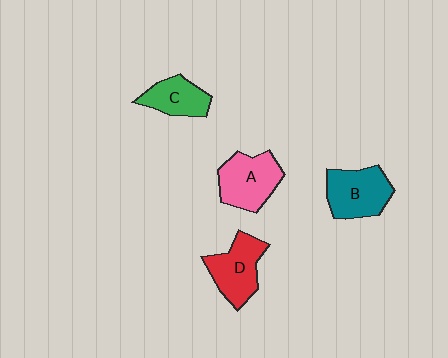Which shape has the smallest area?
Shape C (green).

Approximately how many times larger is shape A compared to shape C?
Approximately 1.4 times.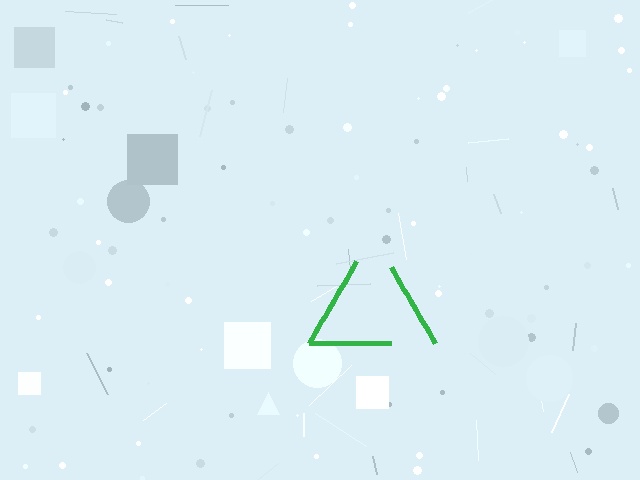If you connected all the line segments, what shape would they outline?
They would outline a triangle.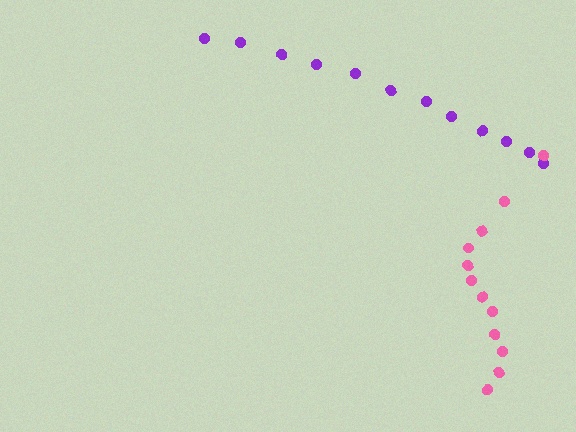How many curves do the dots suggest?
There are 2 distinct paths.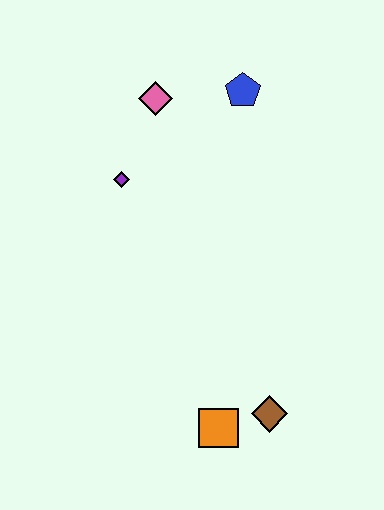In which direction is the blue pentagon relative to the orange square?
The blue pentagon is above the orange square.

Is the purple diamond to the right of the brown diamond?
No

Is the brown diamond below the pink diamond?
Yes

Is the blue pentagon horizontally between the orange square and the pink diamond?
No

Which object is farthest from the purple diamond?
The brown diamond is farthest from the purple diamond.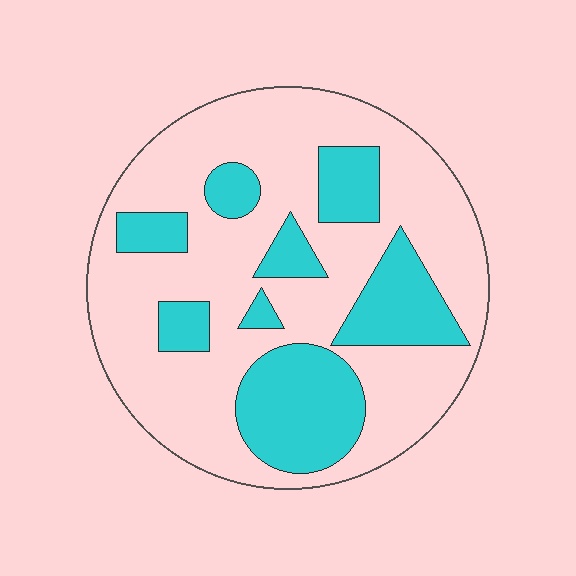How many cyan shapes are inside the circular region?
8.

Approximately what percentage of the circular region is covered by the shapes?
Approximately 30%.